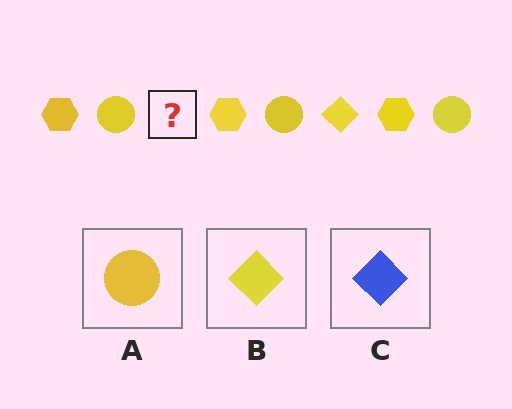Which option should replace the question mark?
Option B.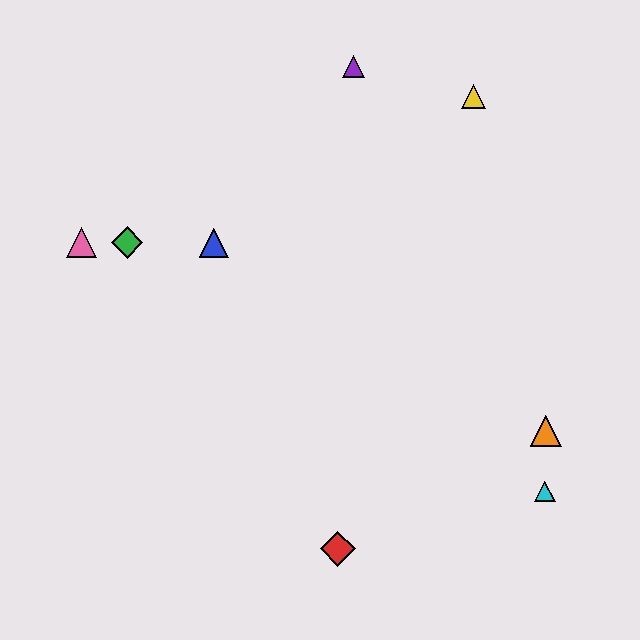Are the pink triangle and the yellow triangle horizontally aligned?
No, the pink triangle is at y≈243 and the yellow triangle is at y≈97.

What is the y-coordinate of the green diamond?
The green diamond is at y≈243.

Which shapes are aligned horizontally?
The blue triangle, the green diamond, the pink triangle are aligned horizontally.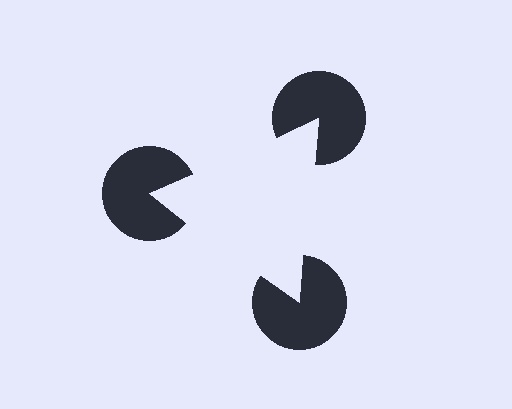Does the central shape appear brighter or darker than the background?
It typically appears slightly brighter than the background, even though no actual brightness change is drawn.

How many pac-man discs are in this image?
There are 3 — one at each vertex of the illusory triangle.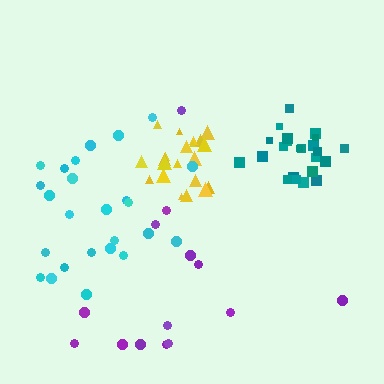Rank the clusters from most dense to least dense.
teal, yellow, cyan, purple.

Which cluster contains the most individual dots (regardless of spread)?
Cyan (25).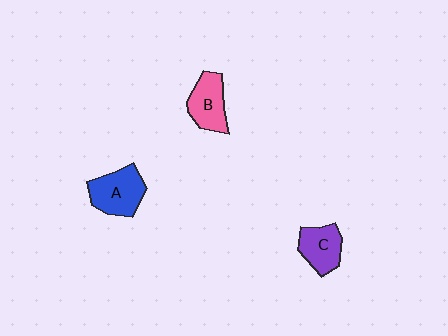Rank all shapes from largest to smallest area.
From largest to smallest: A (blue), B (pink), C (purple).